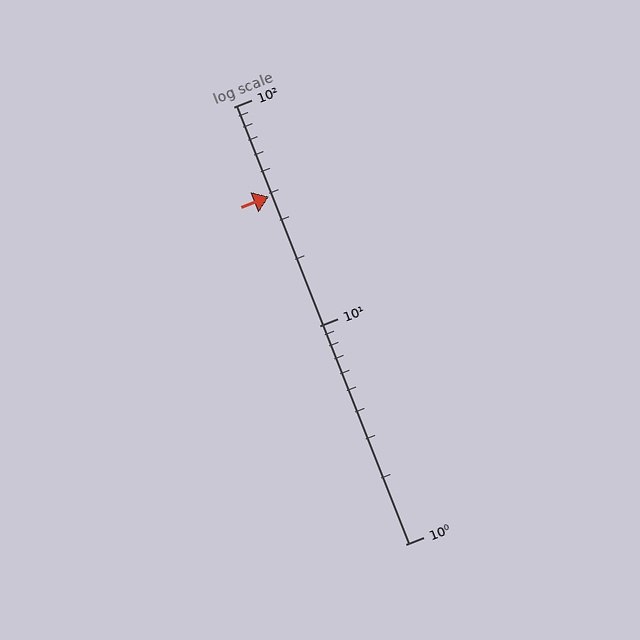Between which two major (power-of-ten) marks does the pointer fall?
The pointer is between 10 and 100.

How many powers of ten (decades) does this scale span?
The scale spans 2 decades, from 1 to 100.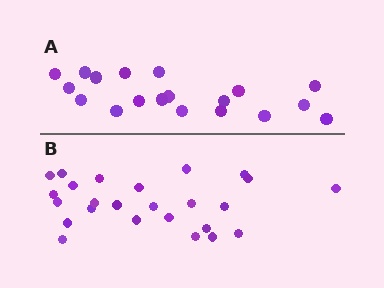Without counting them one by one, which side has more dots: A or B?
Region B (the bottom region) has more dots.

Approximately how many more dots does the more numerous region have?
Region B has about 6 more dots than region A.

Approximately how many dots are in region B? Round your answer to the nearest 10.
About 20 dots. (The exact count is 25, which rounds to 20.)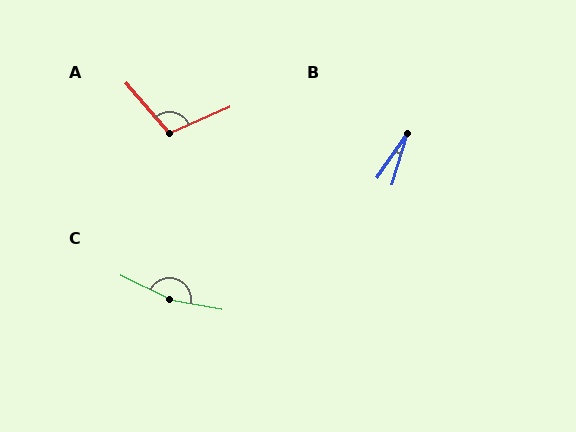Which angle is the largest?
C, at approximately 165 degrees.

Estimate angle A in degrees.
Approximately 107 degrees.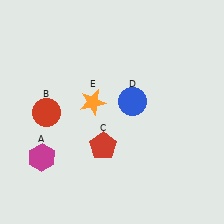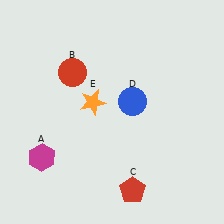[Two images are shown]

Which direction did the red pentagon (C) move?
The red pentagon (C) moved down.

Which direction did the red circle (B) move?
The red circle (B) moved up.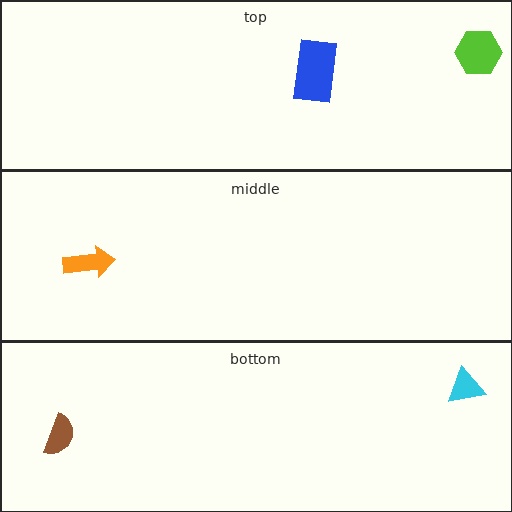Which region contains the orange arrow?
The middle region.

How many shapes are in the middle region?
1.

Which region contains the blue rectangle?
The top region.